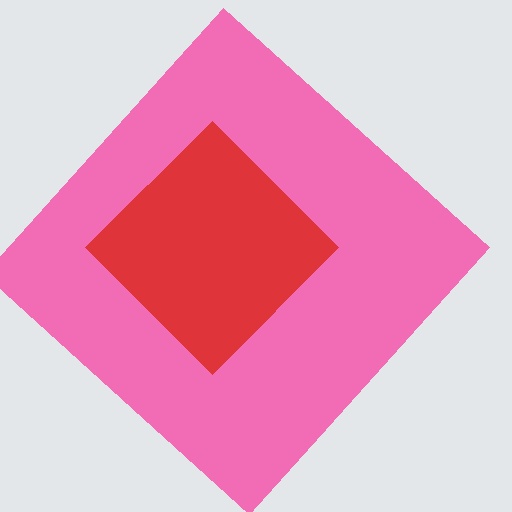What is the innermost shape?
The red diamond.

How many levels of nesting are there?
2.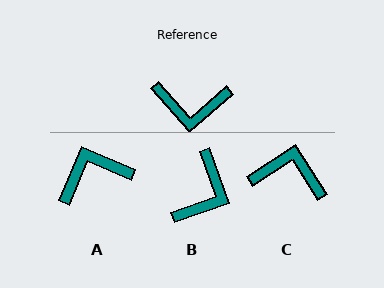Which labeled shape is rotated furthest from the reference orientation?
C, about 172 degrees away.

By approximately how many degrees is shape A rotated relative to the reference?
Approximately 154 degrees clockwise.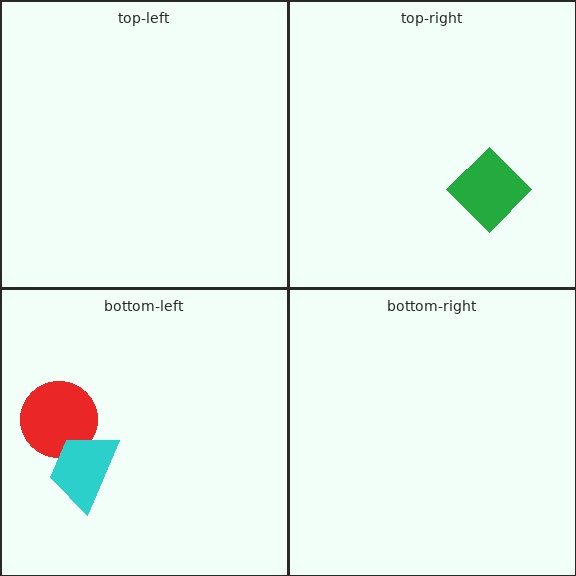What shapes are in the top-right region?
The green diamond.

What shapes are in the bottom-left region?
The red circle, the cyan trapezoid.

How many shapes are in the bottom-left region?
2.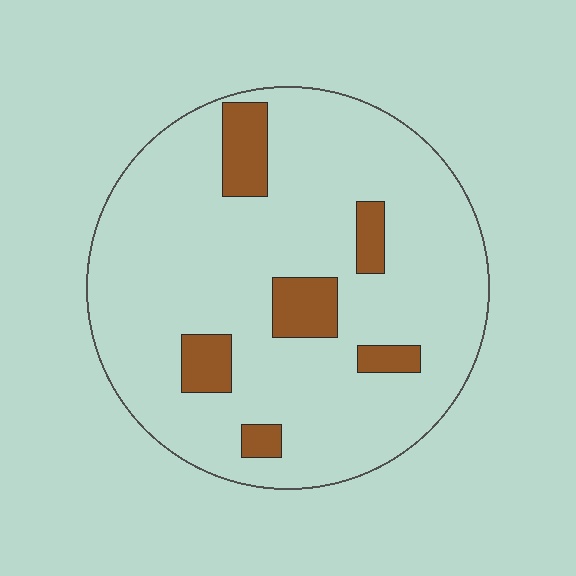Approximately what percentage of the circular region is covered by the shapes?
Approximately 15%.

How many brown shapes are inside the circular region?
6.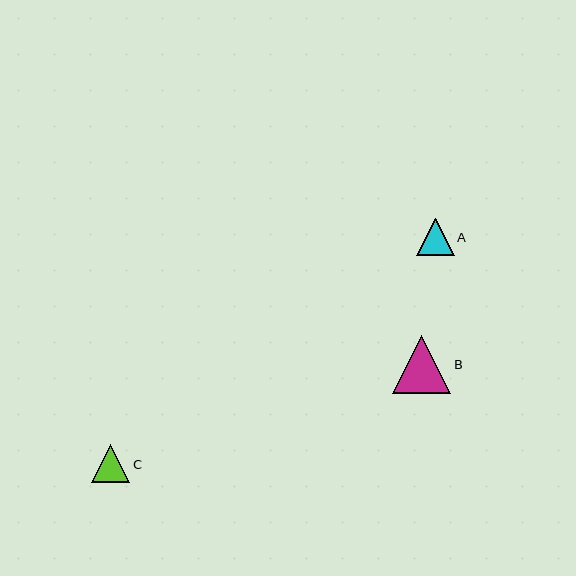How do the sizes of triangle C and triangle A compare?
Triangle C and triangle A are approximately the same size.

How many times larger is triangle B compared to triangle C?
Triangle B is approximately 1.5 times the size of triangle C.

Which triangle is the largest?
Triangle B is the largest with a size of approximately 58 pixels.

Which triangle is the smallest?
Triangle A is the smallest with a size of approximately 38 pixels.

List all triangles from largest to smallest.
From largest to smallest: B, C, A.